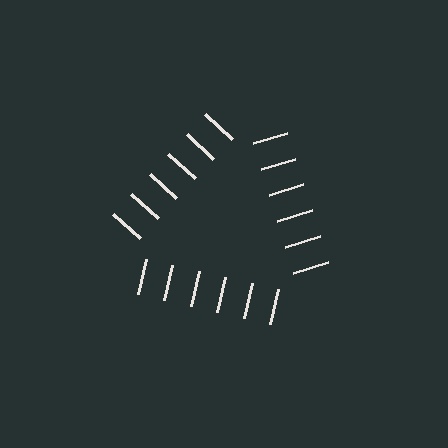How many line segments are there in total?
18 — 6 along each of the 3 edges.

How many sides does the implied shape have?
3 sides — the line-ends trace a triangle.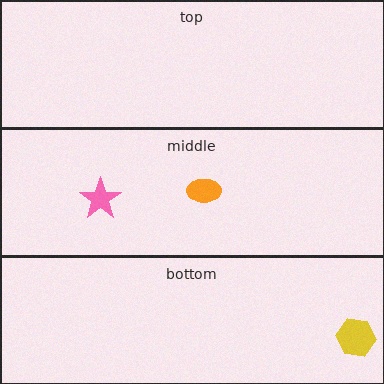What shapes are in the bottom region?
The yellow hexagon.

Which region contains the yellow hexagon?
The bottom region.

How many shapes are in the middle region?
2.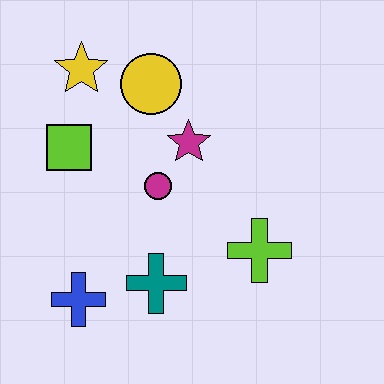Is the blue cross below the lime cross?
Yes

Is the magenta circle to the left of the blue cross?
No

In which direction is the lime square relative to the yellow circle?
The lime square is to the left of the yellow circle.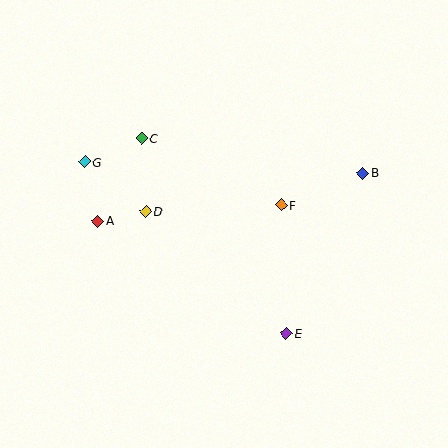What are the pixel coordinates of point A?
Point A is at (98, 221).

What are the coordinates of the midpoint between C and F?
The midpoint between C and F is at (211, 172).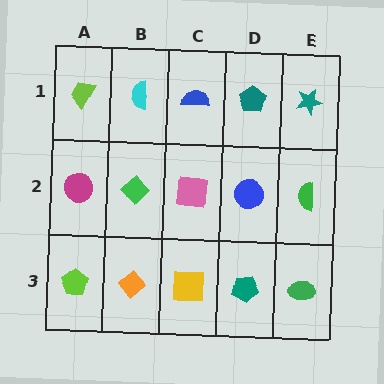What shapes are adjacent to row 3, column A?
A magenta circle (row 2, column A), an orange diamond (row 3, column B).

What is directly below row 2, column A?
A lime pentagon.